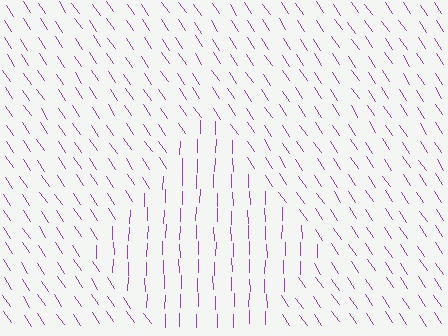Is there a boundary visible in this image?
Yes, there is a texture boundary formed by a change in line orientation.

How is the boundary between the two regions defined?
The boundary is defined purely by a change in line orientation (approximately 35 degrees difference). All lines are the same color and thickness.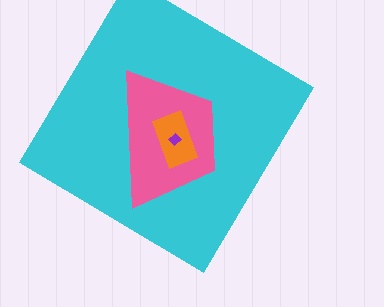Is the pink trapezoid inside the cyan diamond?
Yes.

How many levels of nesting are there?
4.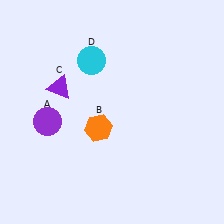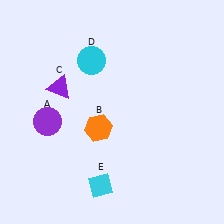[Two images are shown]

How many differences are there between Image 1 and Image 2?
There is 1 difference between the two images.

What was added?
A cyan diamond (E) was added in Image 2.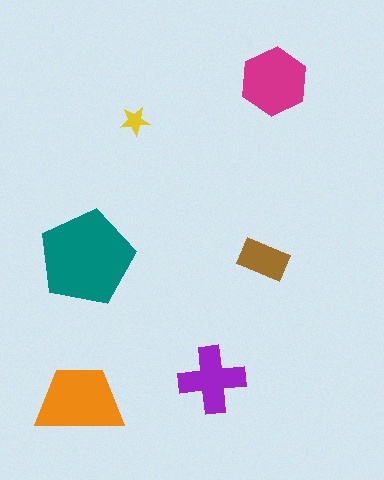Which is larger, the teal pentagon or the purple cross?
The teal pentagon.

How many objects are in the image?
There are 6 objects in the image.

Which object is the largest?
The teal pentagon.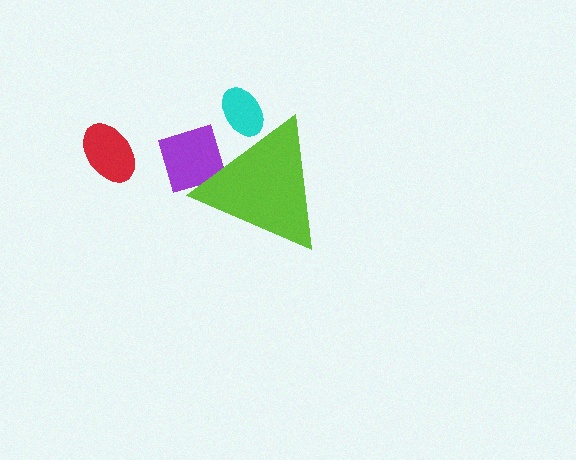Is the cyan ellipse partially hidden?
Yes, the cyan ellipse is partially hidden behind the lime triangle.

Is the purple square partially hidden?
Yes, the purple square is partially hidden behind the lime triangle.